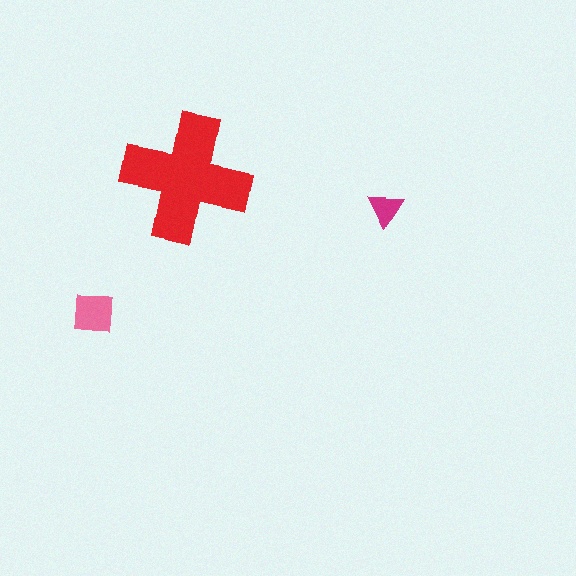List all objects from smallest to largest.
The magenta triangle, the pink square, the red cross.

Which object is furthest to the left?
The pink square is leftmost.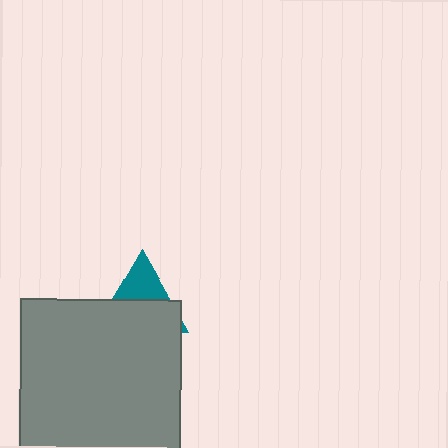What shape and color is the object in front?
The object in front is a gray square.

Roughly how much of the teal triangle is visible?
A small part of it is visible (roughly 36%).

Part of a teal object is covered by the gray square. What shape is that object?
It is a triangle.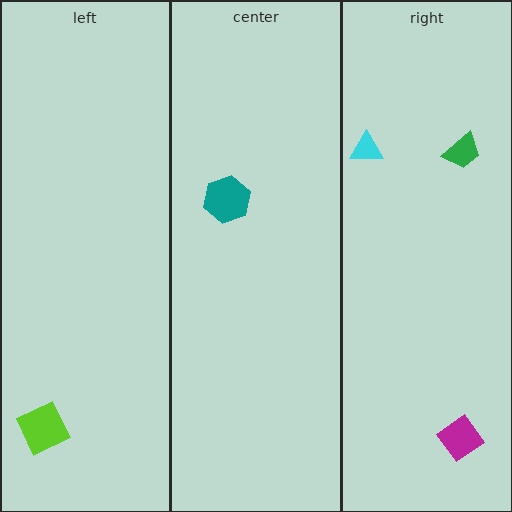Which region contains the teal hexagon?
The center region.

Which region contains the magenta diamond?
The right region.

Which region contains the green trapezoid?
The right region.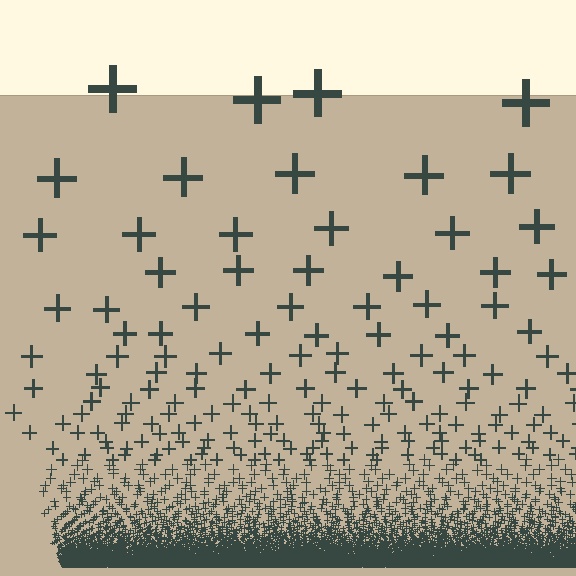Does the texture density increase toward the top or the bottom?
Density increases toward the bottom.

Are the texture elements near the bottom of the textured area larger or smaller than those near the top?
Smaller. The gradient is inverted — elements near the bottom are smaller and denser.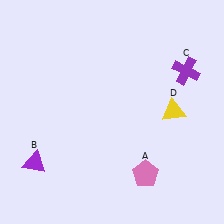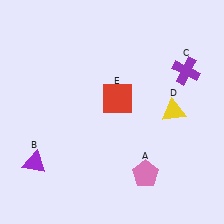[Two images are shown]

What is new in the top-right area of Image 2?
A red square (E) was added in the top-right area of Image 2.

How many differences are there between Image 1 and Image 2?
There is 1 difference between the two images.